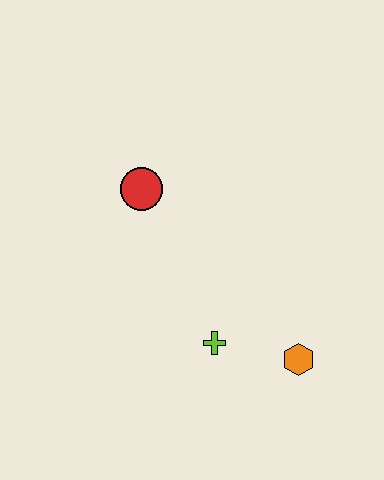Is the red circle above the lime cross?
Yes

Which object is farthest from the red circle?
The orange hexagon is farthest from the red circle.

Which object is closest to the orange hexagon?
The lime cross is closest to the orange hexagon.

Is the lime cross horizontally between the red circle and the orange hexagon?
Yes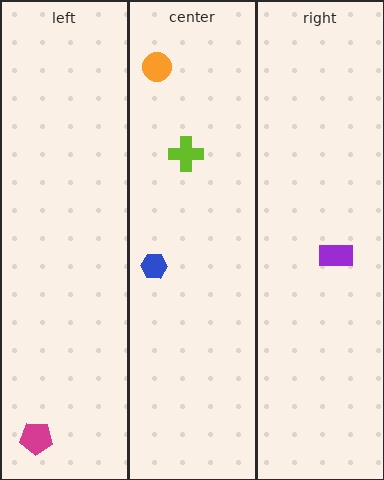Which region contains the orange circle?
The center region.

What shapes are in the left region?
The magenta pentagon.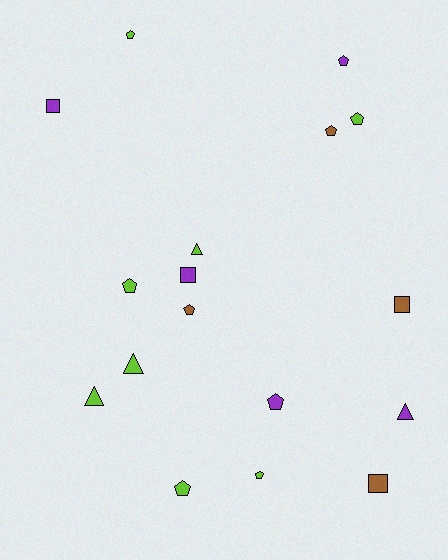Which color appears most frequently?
Lime, with 8 objects.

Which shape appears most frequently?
Pentagon, with 9 objects.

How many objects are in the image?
There are 17 objects.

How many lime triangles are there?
There are 3 lime triangles.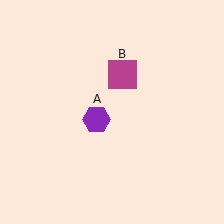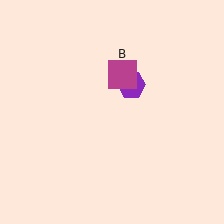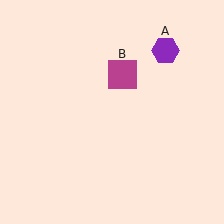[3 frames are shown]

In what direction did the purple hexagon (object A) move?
The purple hexagon (object A) moved up and to the right.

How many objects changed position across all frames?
1 object changed position: purple hexagon (object A).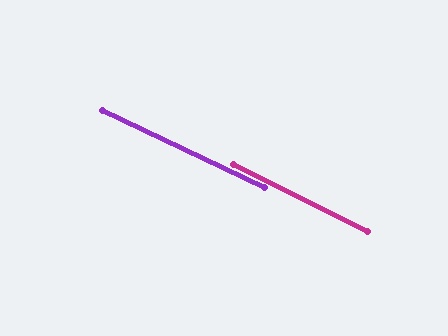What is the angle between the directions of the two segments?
Approximately 1 degree.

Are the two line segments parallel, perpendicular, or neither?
Parallel — their directions differ by only 1.1°.